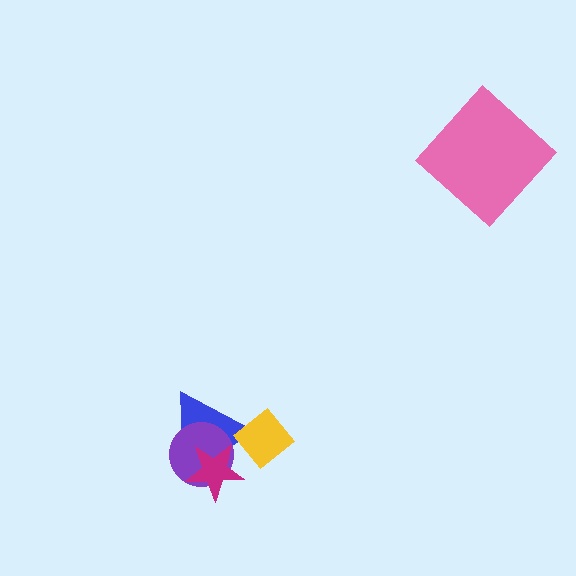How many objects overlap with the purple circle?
2 objects overlap with the purple circle.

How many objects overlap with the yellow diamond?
1 object overlaps with the yellow diamond.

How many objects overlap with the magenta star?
2 objects overlap with the magenta star.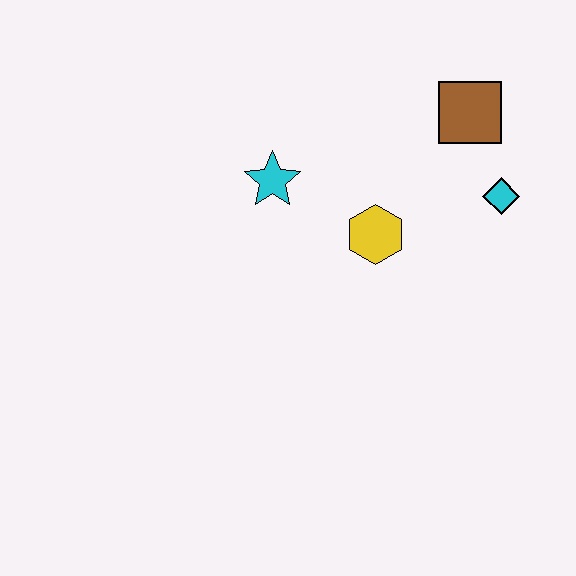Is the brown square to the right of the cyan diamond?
No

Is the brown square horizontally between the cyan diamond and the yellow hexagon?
Yes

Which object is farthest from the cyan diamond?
The cyan star is farthest from the cyan diamond.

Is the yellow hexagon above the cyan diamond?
No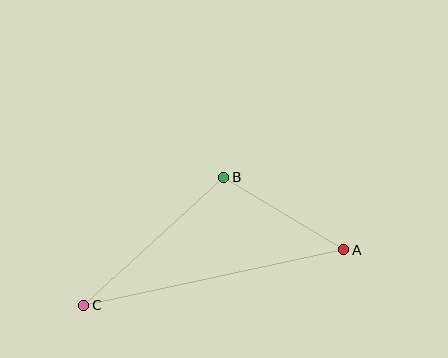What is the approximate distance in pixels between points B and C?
The distance between B and C is approximately 190 pixels.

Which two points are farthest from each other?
Points A and C are farthest from each other.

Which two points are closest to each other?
Points A and B are closest to each other.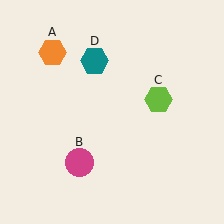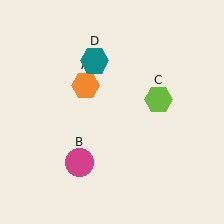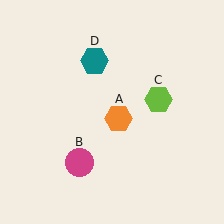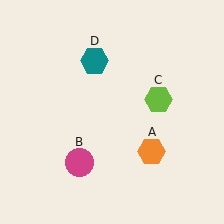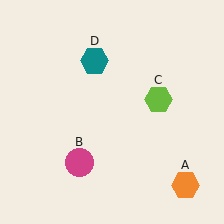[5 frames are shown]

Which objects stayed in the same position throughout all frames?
Magenta circle (object B) and lime hexagon (object C) and teal hexagon (object D) remained stationary.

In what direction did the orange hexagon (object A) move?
The orange hexagon (object A) moved down and to the right.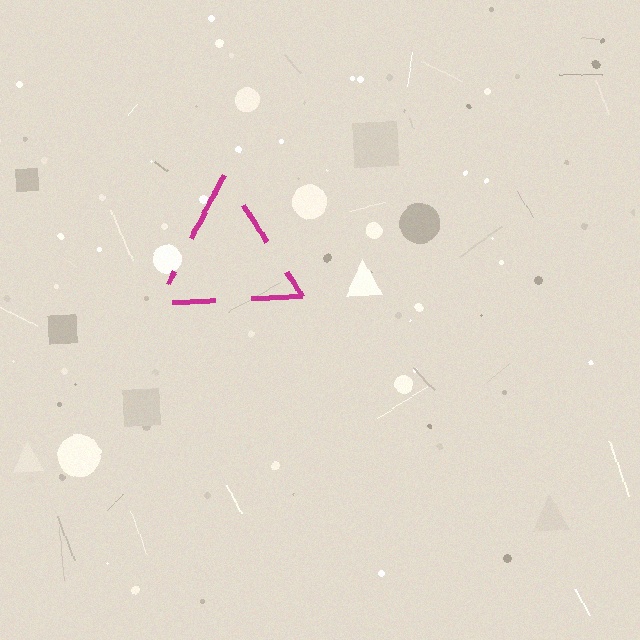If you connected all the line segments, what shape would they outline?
They would outline a triangle.